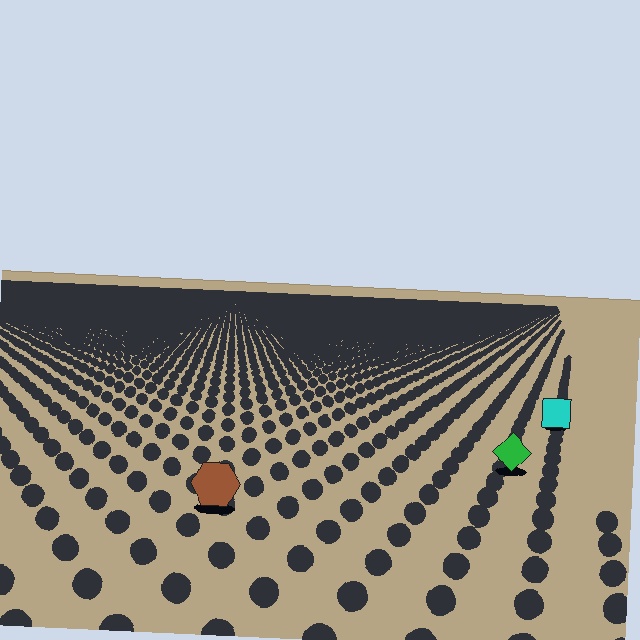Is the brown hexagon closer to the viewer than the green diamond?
Yes. The brown hexagon is closer — you can tell from the texture gradient: the ground texture is coarser near it.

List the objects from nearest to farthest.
From nearest to farthest: the brown hexagon, the green diamond, the cyan square.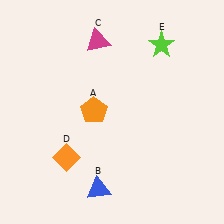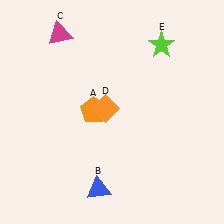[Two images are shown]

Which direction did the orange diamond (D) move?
The orange diamond (D) moved up.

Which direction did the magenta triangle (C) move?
The magenta triangle (C) moved left.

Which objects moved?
The objects that moved are: the magenta triangle (C), the orange diamond (D).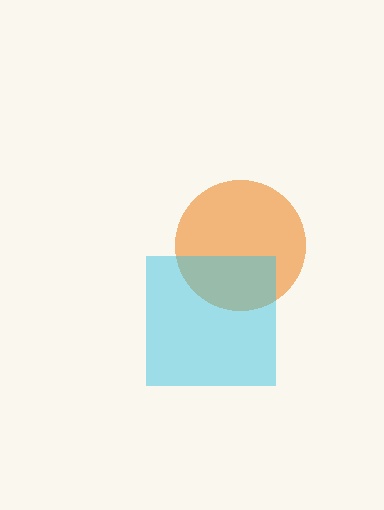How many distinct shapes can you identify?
There are 2 distinct shapes: an orange circle, a cyan square.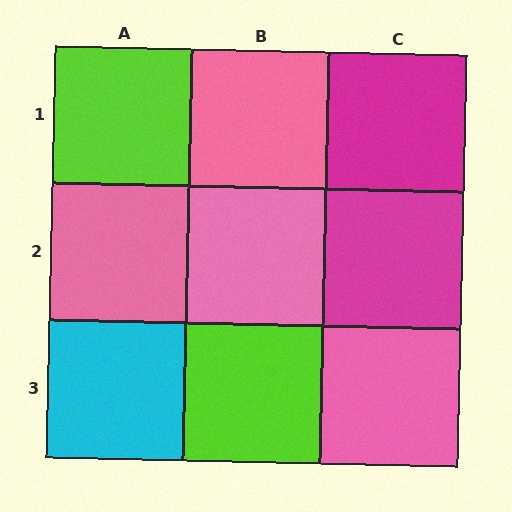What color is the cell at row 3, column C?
Pink.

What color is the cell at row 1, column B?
Pink.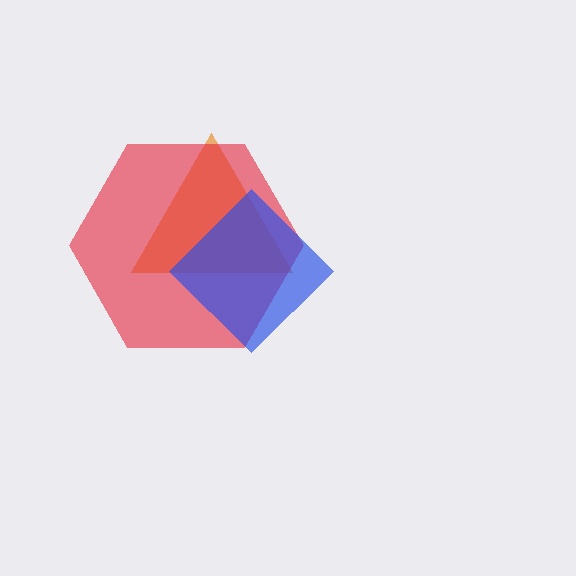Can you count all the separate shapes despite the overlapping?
Yes, there are 3 separate shapes.